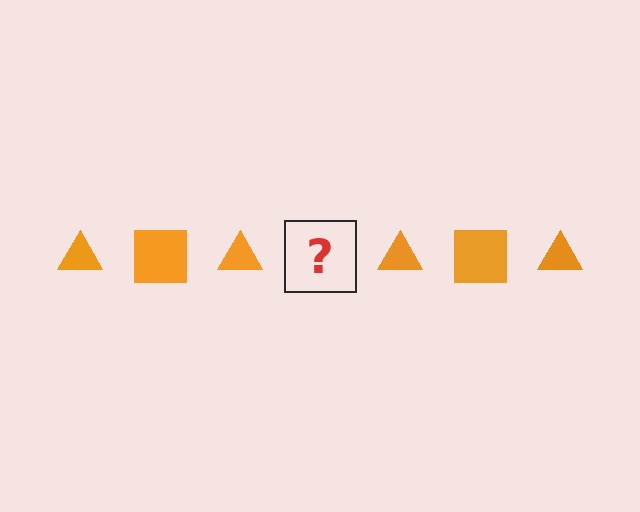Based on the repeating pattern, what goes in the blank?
The blank should be an orange square.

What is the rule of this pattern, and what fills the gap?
The rule is that the pattern cycles through triangle, square shapes in orange. The gap should be filled with an orange square.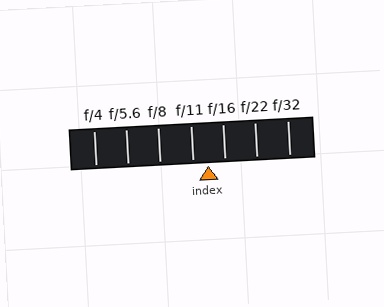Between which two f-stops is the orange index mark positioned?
The index mark is between f/11 and f/16.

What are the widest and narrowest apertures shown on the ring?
The widest aperture shown is f/4 and the narrowest is f/32.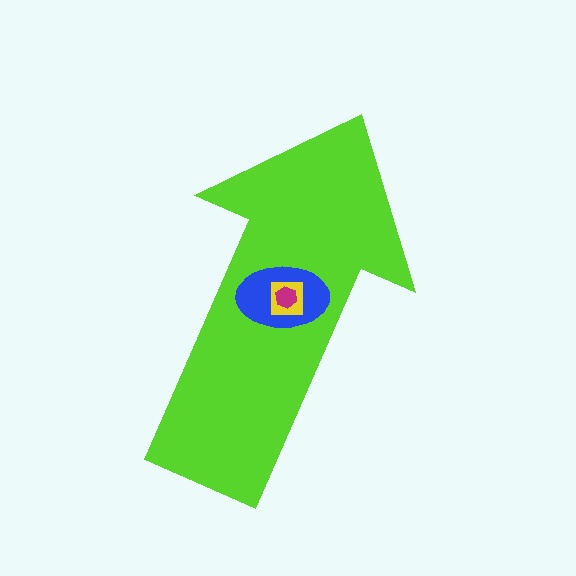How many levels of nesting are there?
4.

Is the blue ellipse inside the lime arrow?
Yes.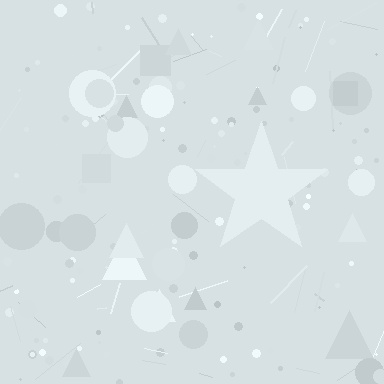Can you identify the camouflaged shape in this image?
The camouflaged shape is a star.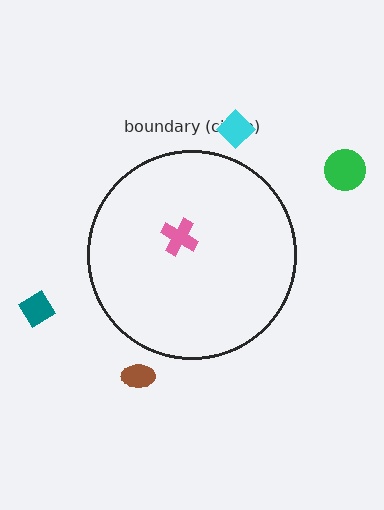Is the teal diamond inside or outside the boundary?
Outside.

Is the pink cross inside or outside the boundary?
Inside.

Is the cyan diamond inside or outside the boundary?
Outside.